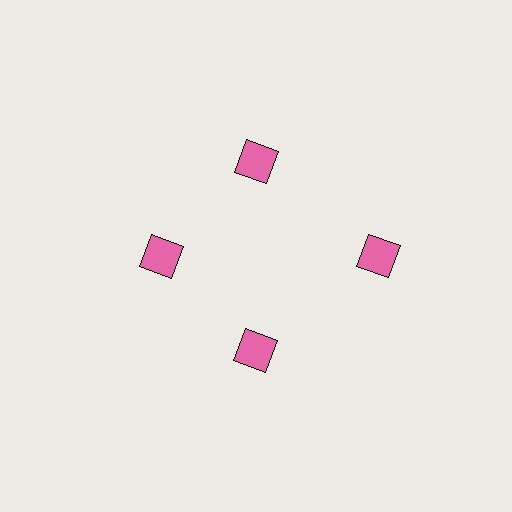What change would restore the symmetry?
The symmetry would be restored by moving it inward, back onto the ring so that all 4 squares sit at equal angles and equal distance from the center.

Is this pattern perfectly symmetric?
No. The 4 pink squares are arranged in a ring, but one element near the 3 o'clock position is pushed outward from the center, breaking the 4-fold rotational symmetry.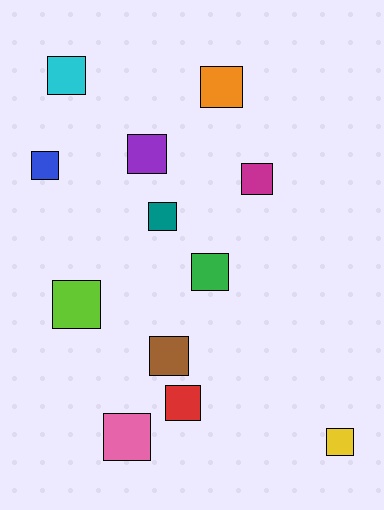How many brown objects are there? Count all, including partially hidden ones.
There is 1 brown object.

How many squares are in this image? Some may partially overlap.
There are 12 squares.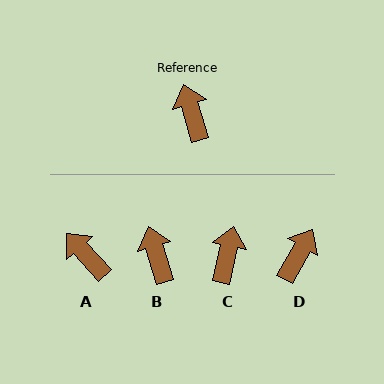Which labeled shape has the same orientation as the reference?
B.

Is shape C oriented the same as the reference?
No, it is off by about 30 degrees.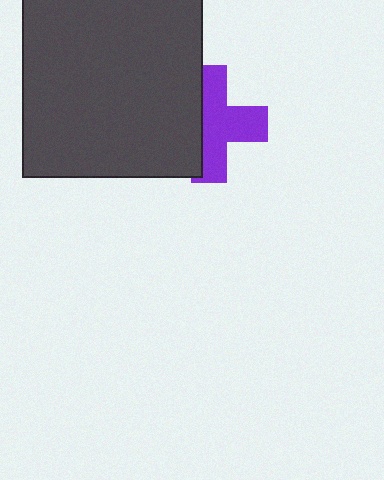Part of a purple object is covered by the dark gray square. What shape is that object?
It is a cross.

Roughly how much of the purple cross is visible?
About half of it is visible (roughly 60%).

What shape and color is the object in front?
The object in front is a dark gray square.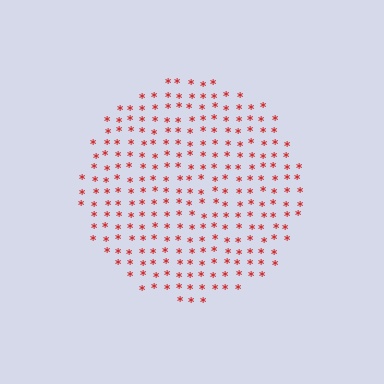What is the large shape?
The large shape is a circle.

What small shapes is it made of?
It is made of small asterisks.